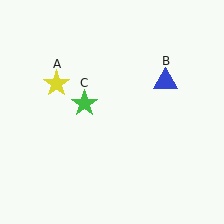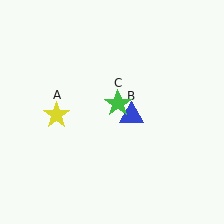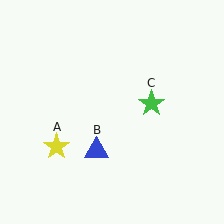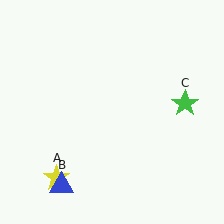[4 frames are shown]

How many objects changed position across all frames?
3 objects changed position: yellow star (object A), blue triangle (object B), green star (object C).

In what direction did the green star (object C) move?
The green star (object C) moved right.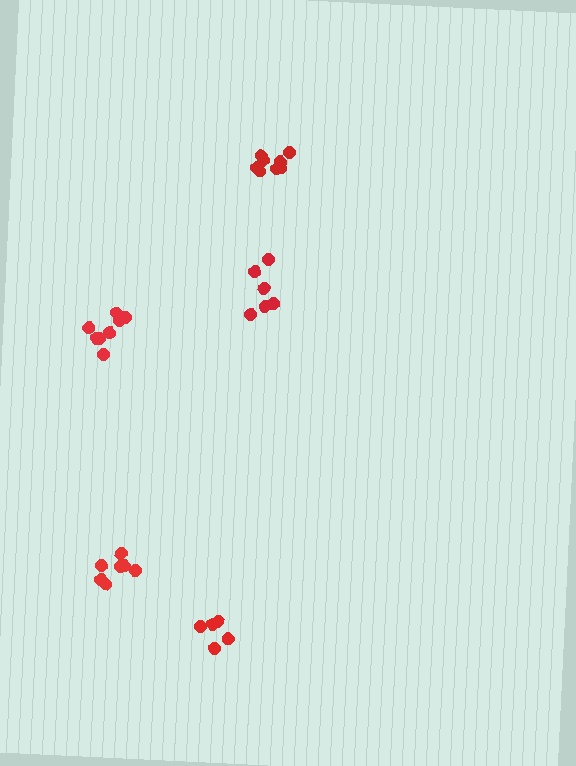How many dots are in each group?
Group 1: 8 dots, Group 2: 5 dots, Group 3: 7 dots, Group 4: 8 dots, Group 5: 7 dots (35 total).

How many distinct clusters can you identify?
There are 5 distinct clusters.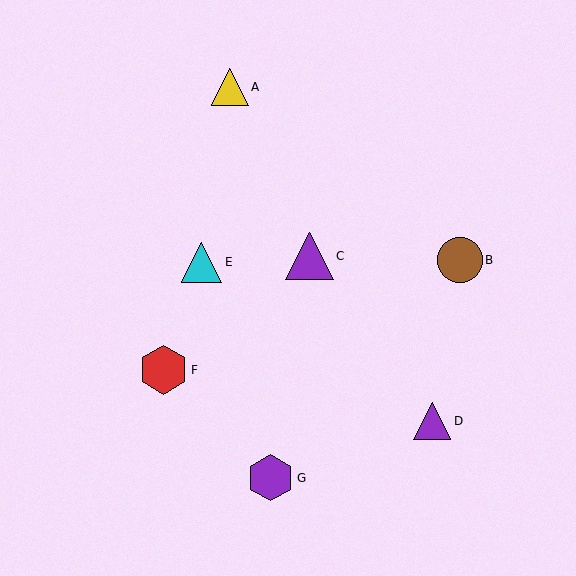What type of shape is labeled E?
Shape E is a cyan triangle.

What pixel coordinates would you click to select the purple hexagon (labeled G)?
Click at (270, 478) to select the purple hexagon G.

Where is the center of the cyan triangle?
The center of the cyan triangle is at (202, 262).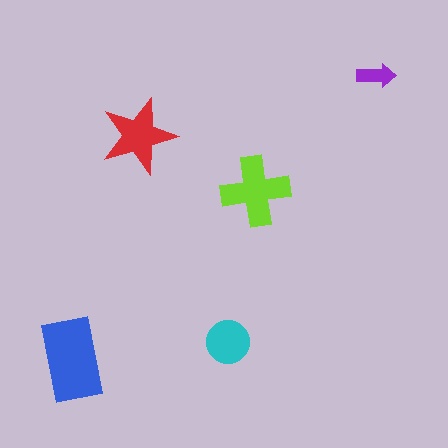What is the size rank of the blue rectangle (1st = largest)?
1st.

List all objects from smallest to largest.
The purple arrow, the cyan circle, the red star, the lime cross, the blue rectangle.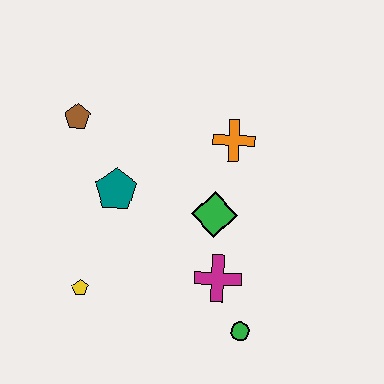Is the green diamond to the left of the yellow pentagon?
No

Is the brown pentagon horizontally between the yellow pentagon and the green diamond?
No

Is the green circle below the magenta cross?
Yes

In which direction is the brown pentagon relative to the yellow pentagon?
The brown pentagon is above the yellow pentagon.